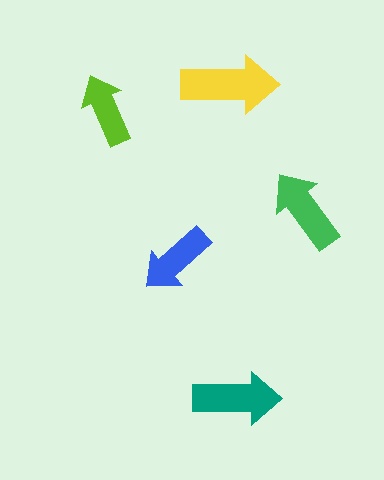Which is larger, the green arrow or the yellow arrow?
The yellow one.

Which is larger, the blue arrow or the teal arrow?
The teal one.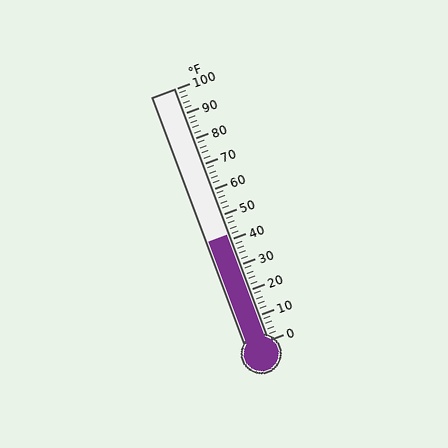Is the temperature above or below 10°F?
The temperature is above 10°F.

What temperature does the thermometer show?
The thermometer shows approximately 42°F.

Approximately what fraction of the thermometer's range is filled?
The thermometer is filled to approximately 40% of its range.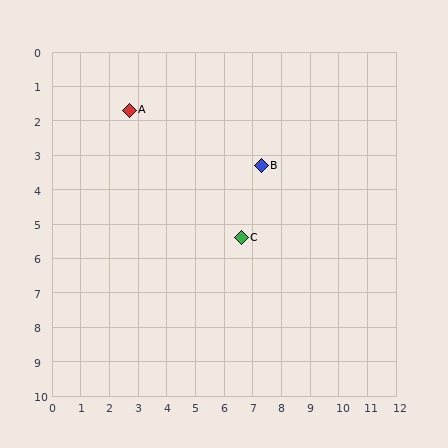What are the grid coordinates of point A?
Point A is at approximately (2.7, 1.7).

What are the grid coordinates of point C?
Point C is at approximately (6.6, 5.4).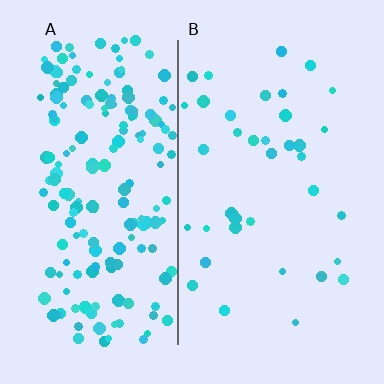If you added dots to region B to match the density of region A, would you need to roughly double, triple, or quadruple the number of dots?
Approximately quadruple.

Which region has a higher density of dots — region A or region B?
A (the left).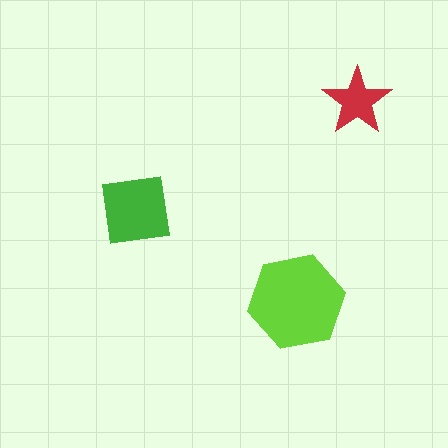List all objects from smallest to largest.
The red star, the green square, the lime hexagon.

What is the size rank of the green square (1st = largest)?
2nd.